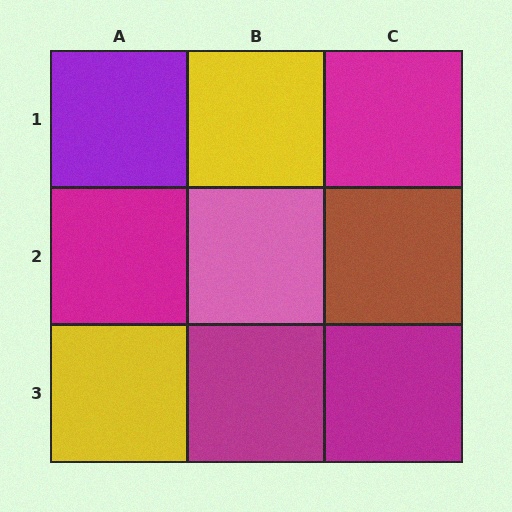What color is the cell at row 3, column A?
Yellow.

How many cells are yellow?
2 cells are yellow.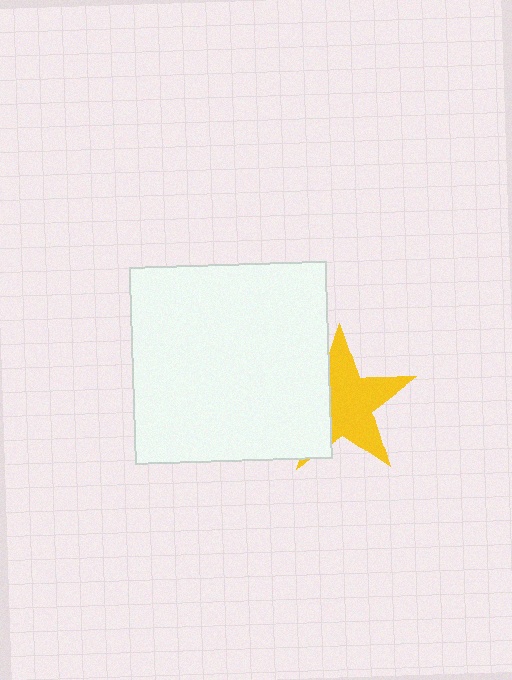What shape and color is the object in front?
The object in front is a white square.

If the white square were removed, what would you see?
You would see the complete yellow star.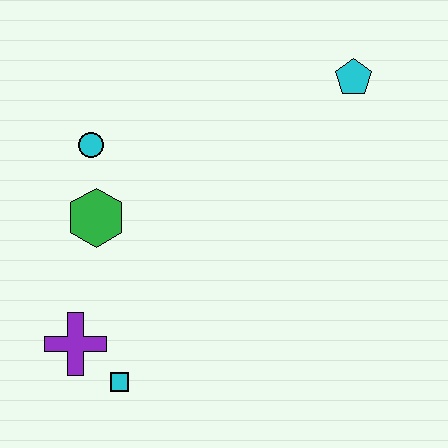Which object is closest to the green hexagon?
The cyan circle is closest to the green hexagon.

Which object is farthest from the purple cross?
The cyan pentagon is farthest from the purple cross.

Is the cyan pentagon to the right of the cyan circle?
Yes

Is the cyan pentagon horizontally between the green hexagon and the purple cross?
No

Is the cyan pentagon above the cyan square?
Yes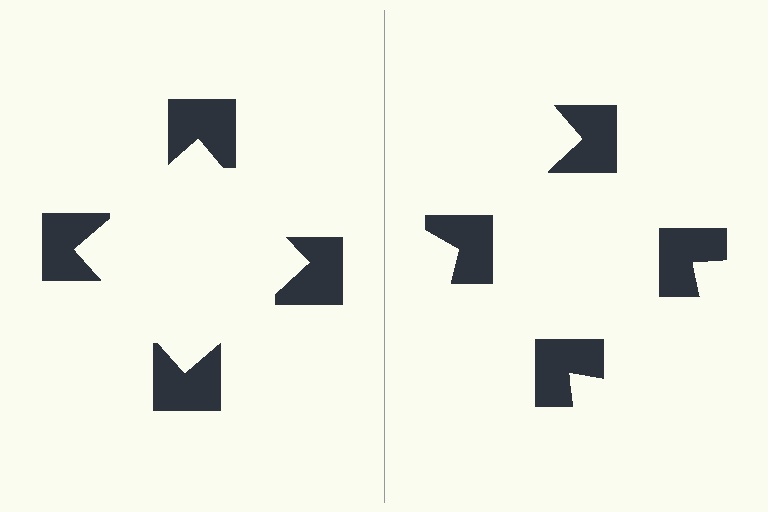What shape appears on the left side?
An illusory square.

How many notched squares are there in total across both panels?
8 — 4 on each side.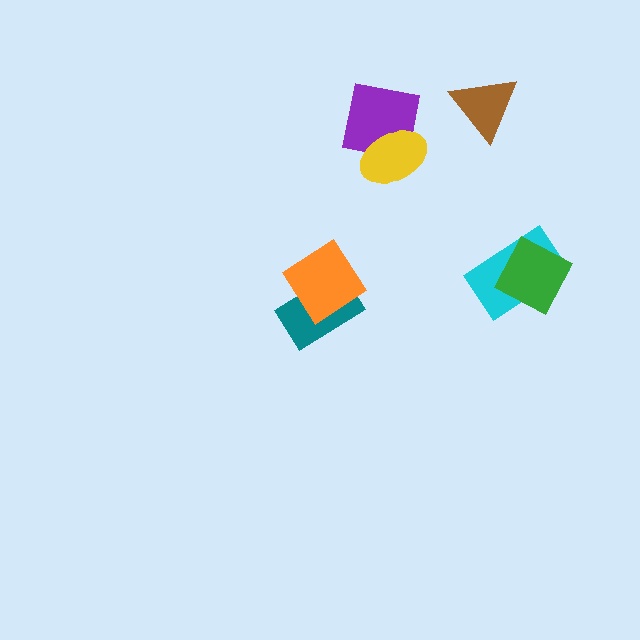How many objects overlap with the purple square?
1 object overlaps with the purple square.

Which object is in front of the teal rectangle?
The orange diamond is in front of the teal rectangle.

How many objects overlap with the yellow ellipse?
1 object overlaps with the yellow ellipse.